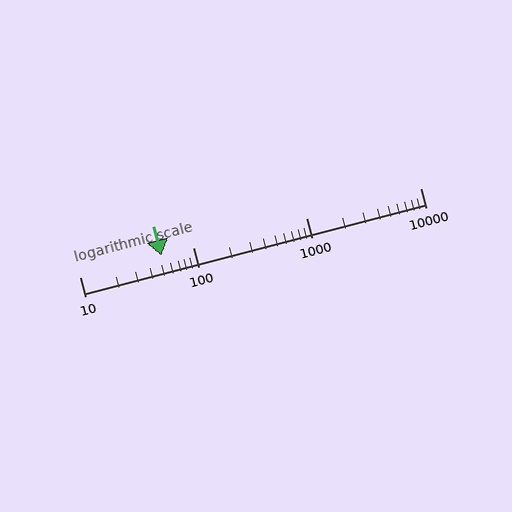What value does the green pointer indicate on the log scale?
The pointer indicates approximately 52.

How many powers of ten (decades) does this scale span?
The scale spans 3 decades, from 10 to 10000.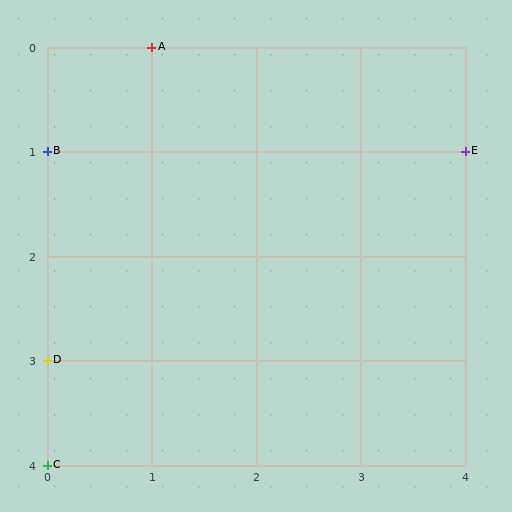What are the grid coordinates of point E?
Point E is at grid coordinates (4, 1).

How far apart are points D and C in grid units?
Points D and C are 1 row apart.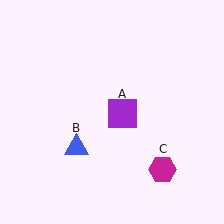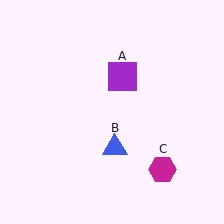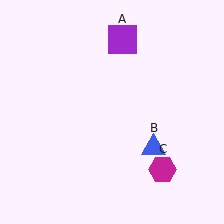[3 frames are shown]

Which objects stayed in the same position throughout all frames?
Magenta hexagon (object C) remained stationary.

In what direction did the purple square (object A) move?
The purple square (object A) moved up.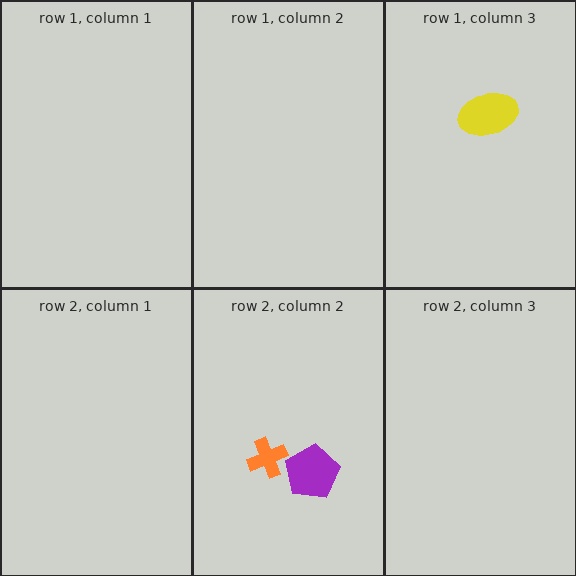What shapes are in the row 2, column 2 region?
The orange cross, the purple pentagon.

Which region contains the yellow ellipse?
The row 1, column 3 region.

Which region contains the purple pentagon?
The row 2, column 2 region.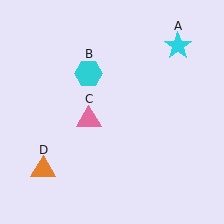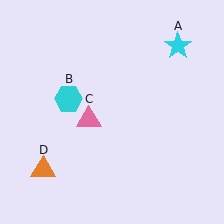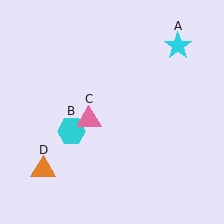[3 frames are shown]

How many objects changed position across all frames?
1 object changed position: cyan hexagon (object B).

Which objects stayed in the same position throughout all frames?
Cyan star (object A) and pink triangle (object C) and orange triangle (object D) remained stationary.